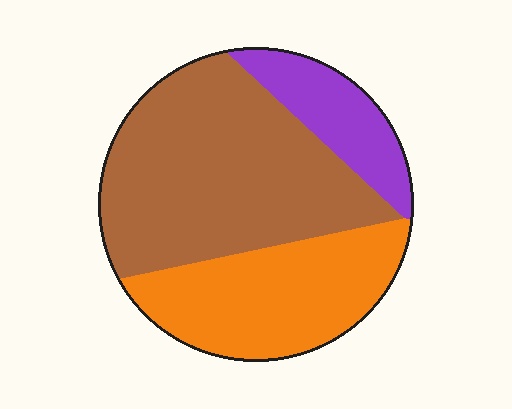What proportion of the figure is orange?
Orange covers roughly 30% of the figure.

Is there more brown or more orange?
Brown.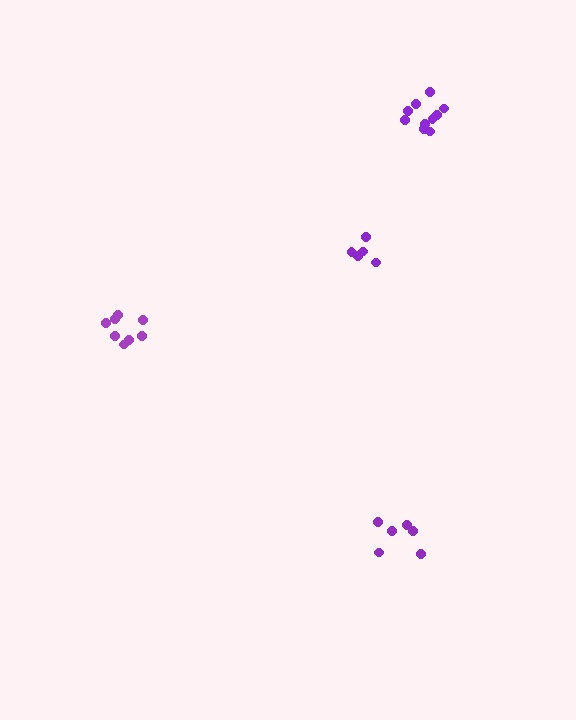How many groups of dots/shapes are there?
There are 4 groups.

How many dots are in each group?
Group 1: 5 dots, Group 2: 8 dots, Group 3: 6 dots, Group 4: 10 dots (29 total).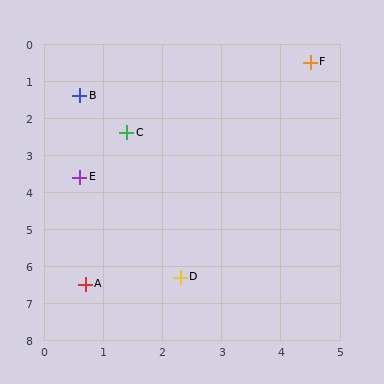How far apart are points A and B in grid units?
Points A and B are about 5.1 grid units apart.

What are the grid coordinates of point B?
Point B is at approximately (0.6, 1.4).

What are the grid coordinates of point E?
Point E is at approximately (0.6, 3.6).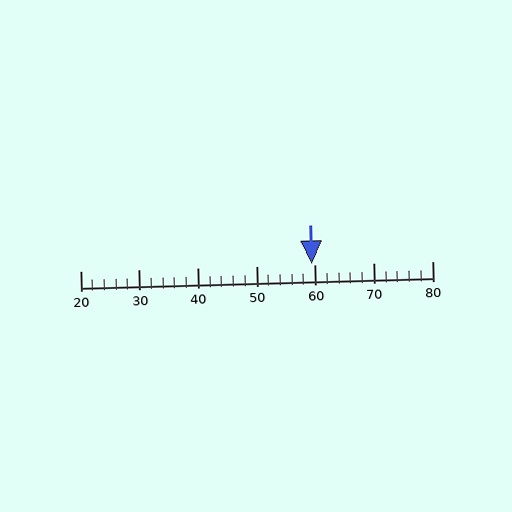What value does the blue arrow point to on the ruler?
The blue arrow points to approximately 60.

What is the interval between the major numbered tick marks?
The major tick marks are spaced 10 units apart.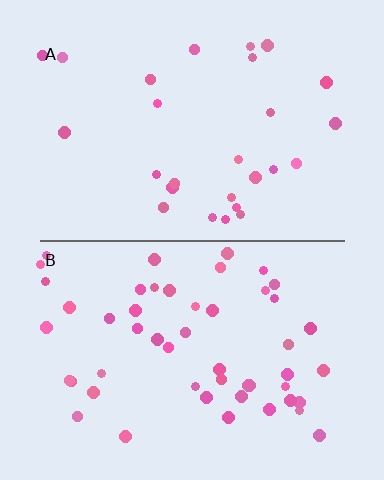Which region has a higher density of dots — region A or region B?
B (the bottom).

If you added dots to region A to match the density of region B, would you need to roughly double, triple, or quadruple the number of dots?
Approximately double.